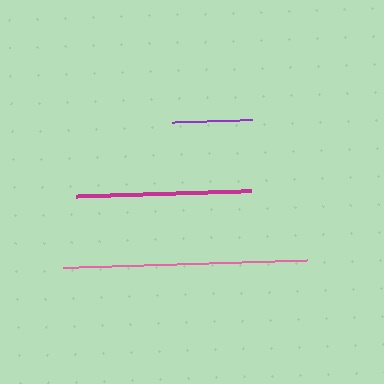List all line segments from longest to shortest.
From longest to shortest: pink, magenta, purple.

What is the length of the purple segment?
The purple segment is approximately 80 pixels long.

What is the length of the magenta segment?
The magenta segment is approximately 175 pixels long.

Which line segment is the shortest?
The purple line is the shortest at approximately 80 pixels.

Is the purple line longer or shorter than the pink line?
The pink line is longer than the purple line.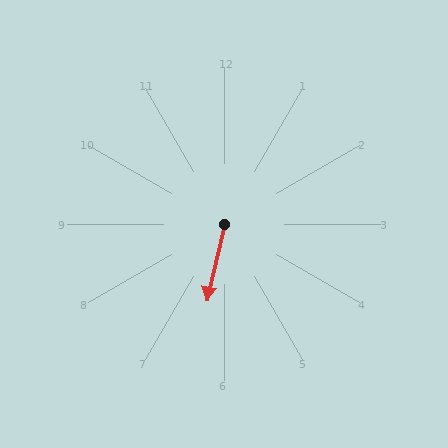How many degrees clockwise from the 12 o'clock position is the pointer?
Approximately 193 degrees.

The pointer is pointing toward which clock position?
Roughly 6 o'clock.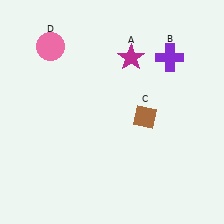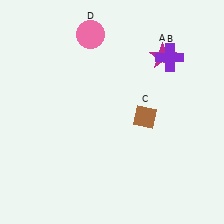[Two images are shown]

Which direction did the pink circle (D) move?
The pink circle (D) moved right.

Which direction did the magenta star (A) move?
The magenta star (A) moved right.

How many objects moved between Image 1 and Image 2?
2 objects moved between the two images.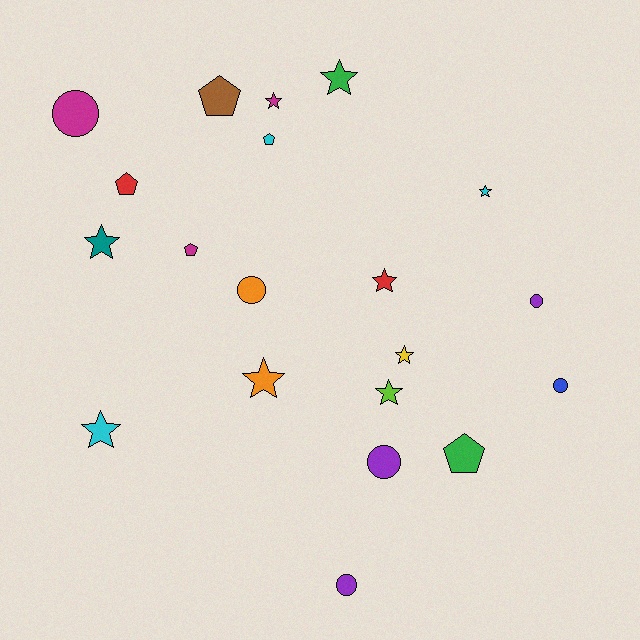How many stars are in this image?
There are 9 stars.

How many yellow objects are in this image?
There is 1 yellow object.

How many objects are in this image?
There are 20 objects.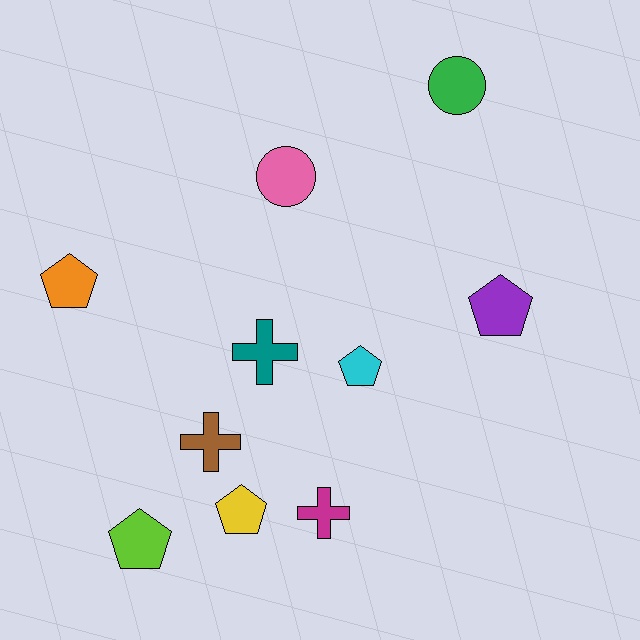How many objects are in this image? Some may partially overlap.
There are 10 objects.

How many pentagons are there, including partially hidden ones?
There are 5 pentagons.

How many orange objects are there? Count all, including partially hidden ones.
There is 1 orange object.